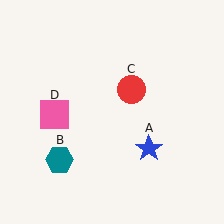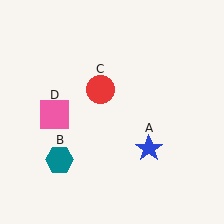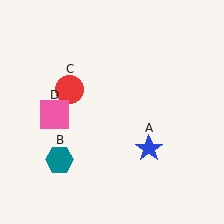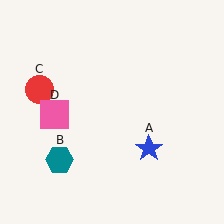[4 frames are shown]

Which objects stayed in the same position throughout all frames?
Blue star (object A) and teal hexagon (object B) and pink square (object D) remained stationary.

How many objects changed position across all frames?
1 object changed position: red circle (object C).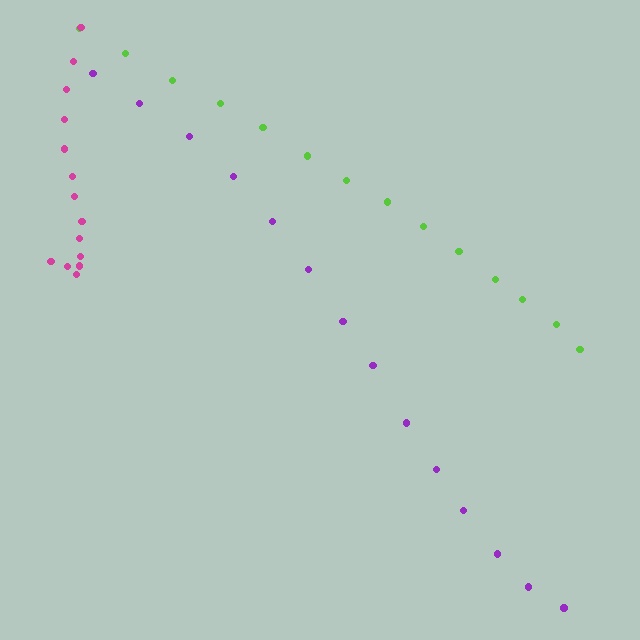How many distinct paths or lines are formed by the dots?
There are 3 distinct paths.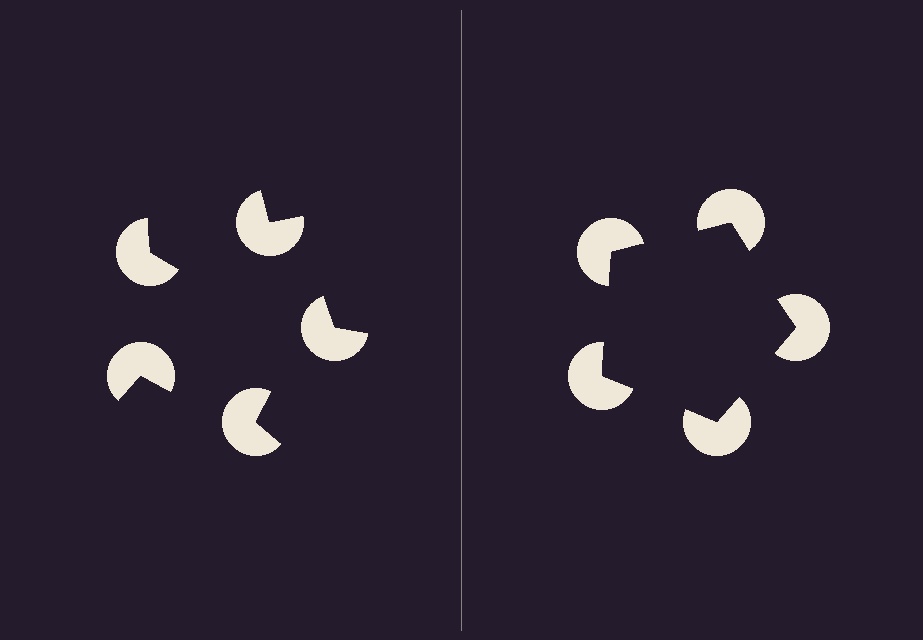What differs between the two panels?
The pac-man discs are positioned identically on both sides; only the wedge orientations differ. On the right they align to a pentagon; on the left they are misaligned.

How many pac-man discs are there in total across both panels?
10 — 5 on each side.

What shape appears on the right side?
An illusory pentagon.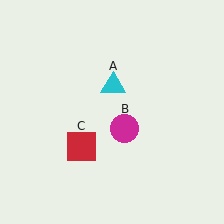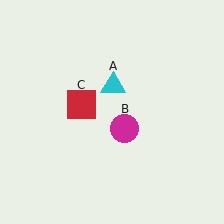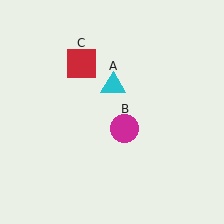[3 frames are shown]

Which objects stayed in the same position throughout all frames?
Cyan triangle (object A) and magenta circle (object B) remained stationary.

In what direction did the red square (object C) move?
The red square (object C) moved up.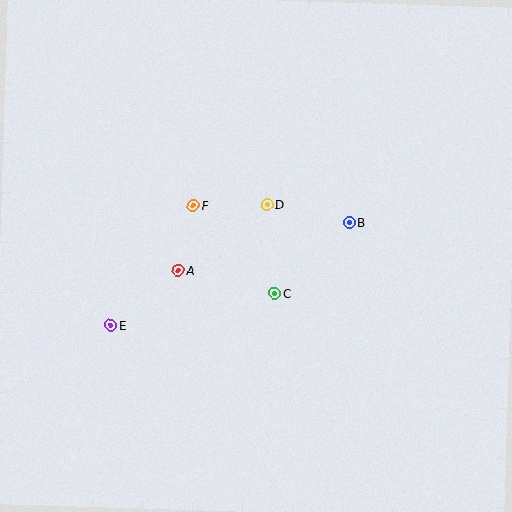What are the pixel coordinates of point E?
Point E is at (111, 325).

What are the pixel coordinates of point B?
Point B is at (349, 223).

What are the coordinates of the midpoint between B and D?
The midpoint between B and D is at (308, 214).